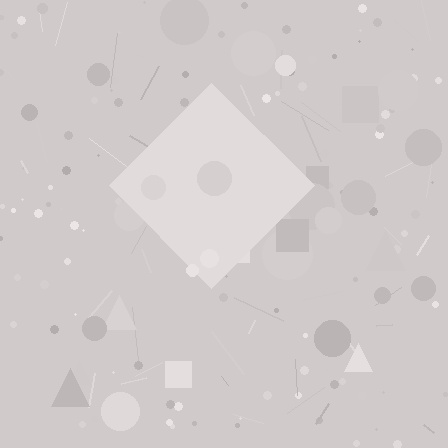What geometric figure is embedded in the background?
A diamond is embedded in the background.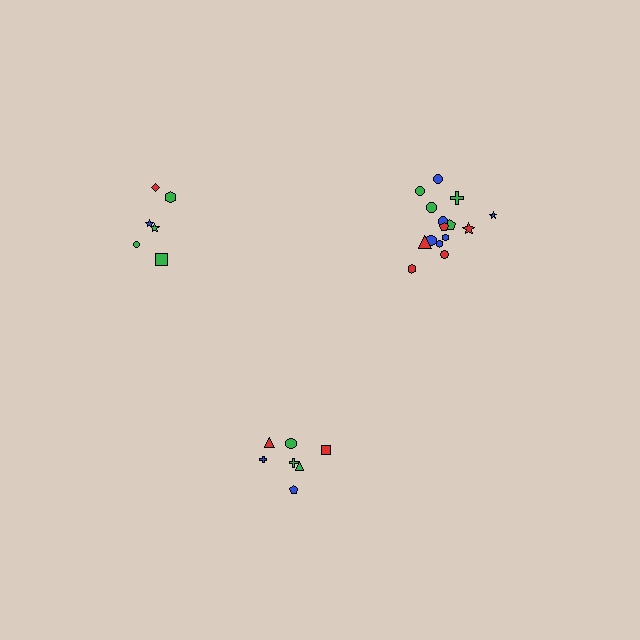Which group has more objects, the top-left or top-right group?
The top-right group.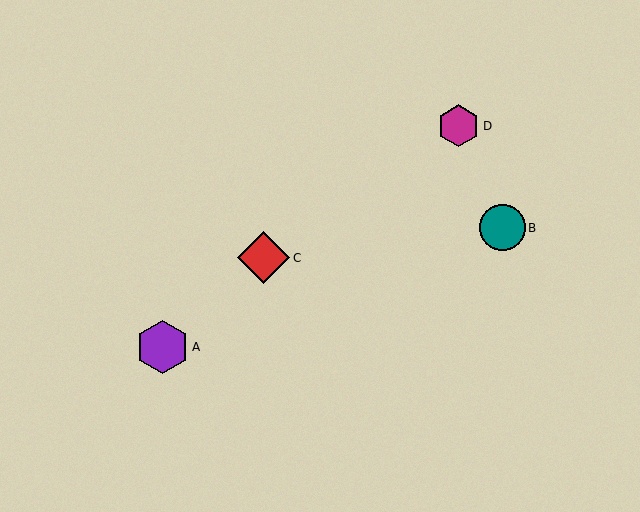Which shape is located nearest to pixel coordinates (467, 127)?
The magenta hexagon (labeled D) at (458, 126) is nearest to that location.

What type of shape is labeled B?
Shape B is a teal circle.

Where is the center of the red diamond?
The center of the red diamond is at (264, 258).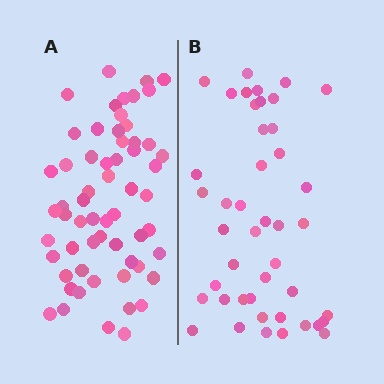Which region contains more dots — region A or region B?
Region A (the left region) has more dots.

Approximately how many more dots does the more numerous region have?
Region A has approximately 15 more dots than region B.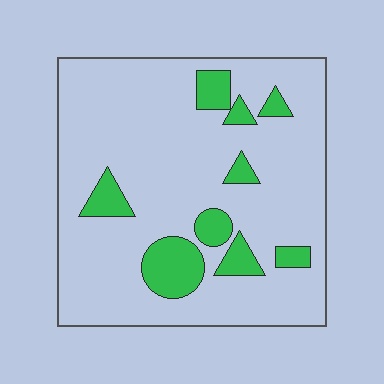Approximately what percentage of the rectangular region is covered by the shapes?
Approximately 15%.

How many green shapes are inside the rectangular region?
9.